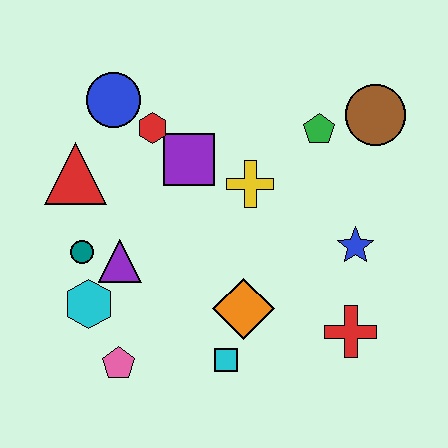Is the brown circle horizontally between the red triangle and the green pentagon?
No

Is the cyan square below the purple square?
Yes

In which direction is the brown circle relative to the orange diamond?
The brown circle is above the orange diamond.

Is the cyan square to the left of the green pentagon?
Yes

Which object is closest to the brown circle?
The green pentagon is closest to the brown circle.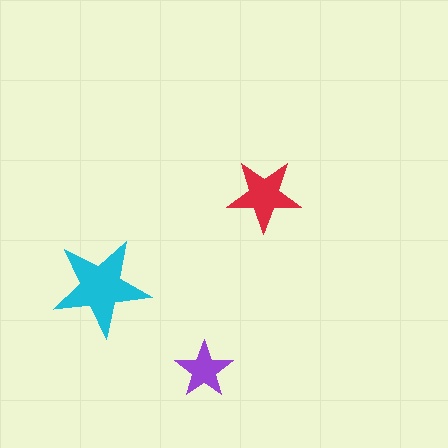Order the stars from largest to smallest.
the cyan one, the red one, the purple one.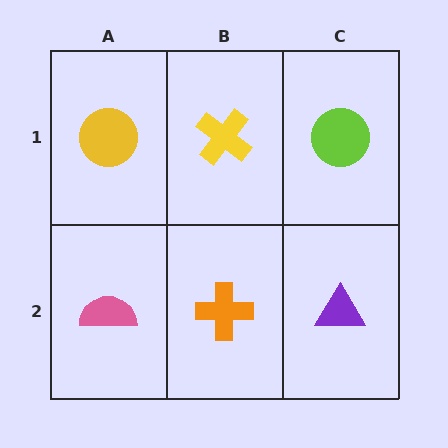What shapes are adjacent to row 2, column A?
A yellow circle (row 1, column A), an orange cross (row 2, column B).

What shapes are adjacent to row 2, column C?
A lime circle (row 1, column C), an orange cross (row 2, column B).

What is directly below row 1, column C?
A purple triangle.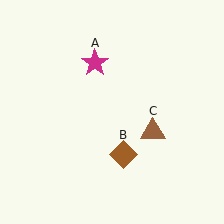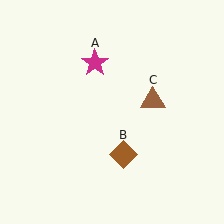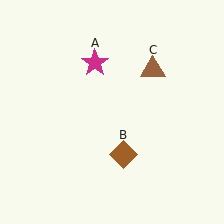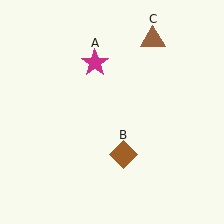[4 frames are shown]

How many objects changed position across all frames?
1 object changed position: brown triangle (object C).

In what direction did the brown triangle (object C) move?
The brown triangle (object C) moved up.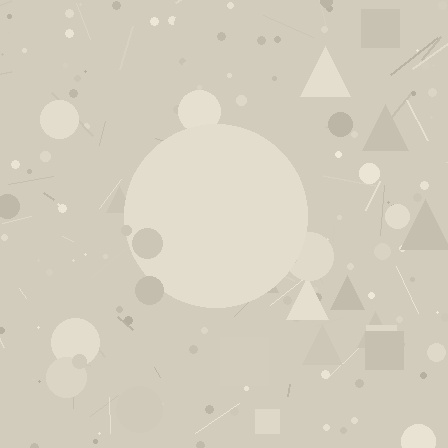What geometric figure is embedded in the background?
A circle is embedded in the background.